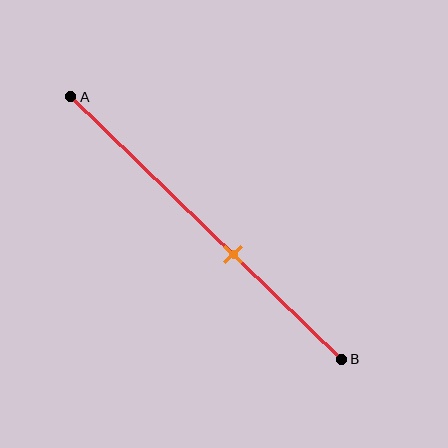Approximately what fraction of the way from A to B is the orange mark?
The orange mark is approximately 60% of the way from A to B.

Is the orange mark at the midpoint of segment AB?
No, the mark is at about 60% from A, not at the 50% midpoint.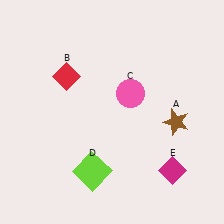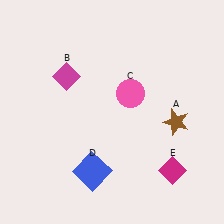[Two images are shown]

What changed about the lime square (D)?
In Image 1, D is lime. In Image 2, it changed to blue.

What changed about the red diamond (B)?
In Image 1, B is red. In Image 2, it changed to magenta.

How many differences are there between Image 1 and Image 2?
There are 2 differences between the two images.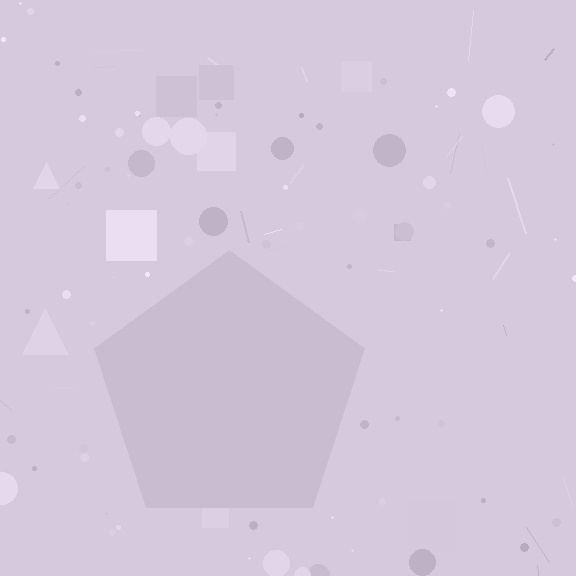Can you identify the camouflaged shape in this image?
The camouflaged shape is a pentagon.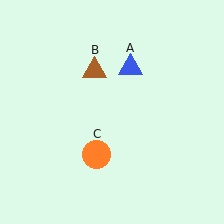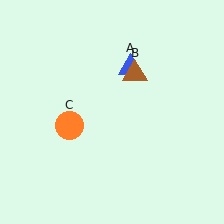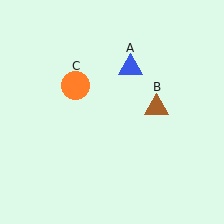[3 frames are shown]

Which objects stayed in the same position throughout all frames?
Blue triangle (object A) remained stationary.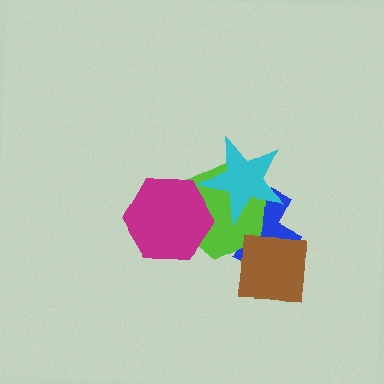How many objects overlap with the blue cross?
3 objects overlap with the blue cross.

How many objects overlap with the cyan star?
2 objects overlap with the cyan star.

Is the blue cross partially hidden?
Yes, it is partially covered by another shape.